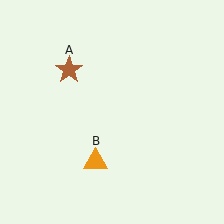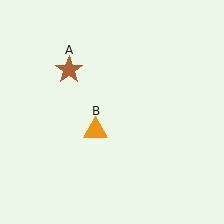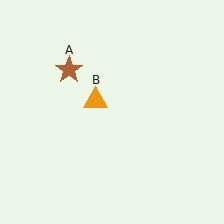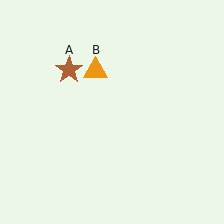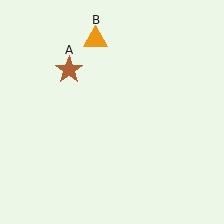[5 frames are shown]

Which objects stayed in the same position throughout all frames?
Brown star (object A) remained stationary.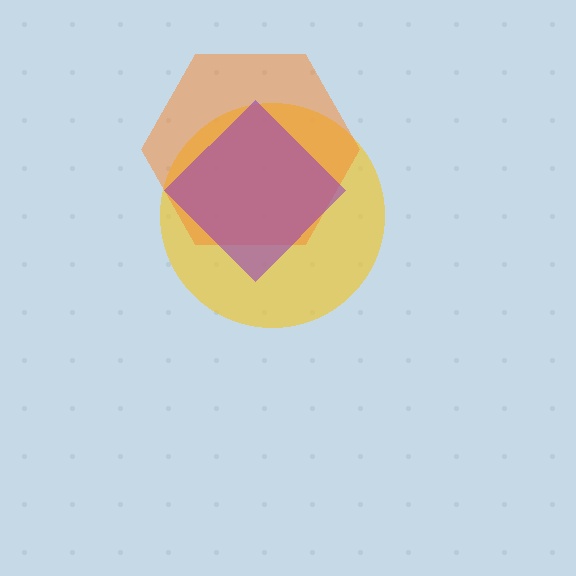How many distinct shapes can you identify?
There are 3 distinct shapes: a yellow circle, an orange hexagon, a purple diamond.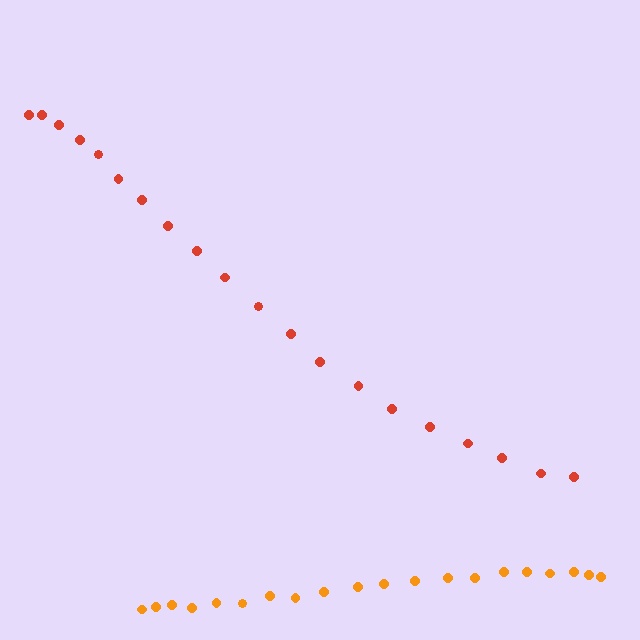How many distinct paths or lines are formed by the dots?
There are 2 distinct paths.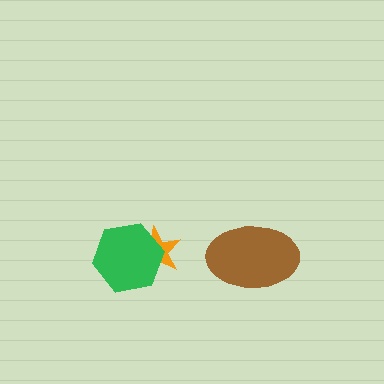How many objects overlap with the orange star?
1 object overlaps with the orange star.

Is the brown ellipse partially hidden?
No, no other shape covers it.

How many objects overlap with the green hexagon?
1 object overlaps with the green hexagon.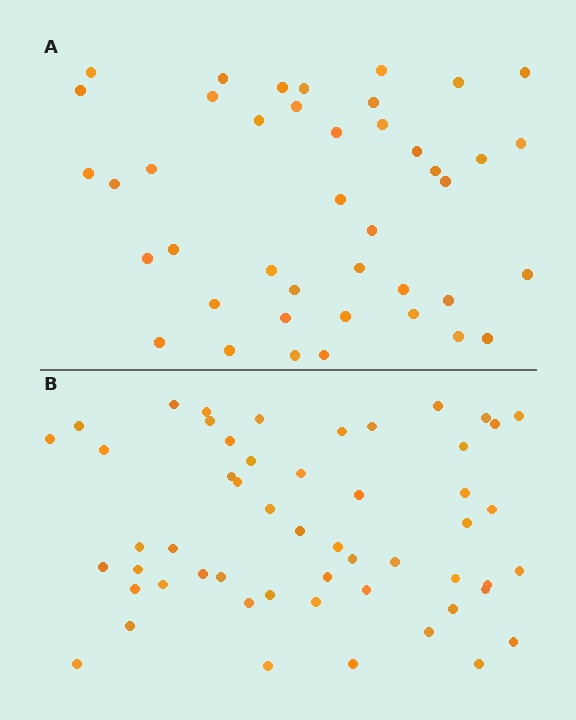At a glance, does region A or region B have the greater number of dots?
Region B (the bottom region) has more dots.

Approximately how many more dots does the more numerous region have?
Region B has roughly 12 or so more dots than region A.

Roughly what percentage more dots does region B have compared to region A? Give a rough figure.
About 25% more.